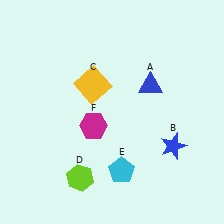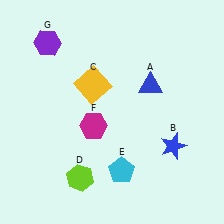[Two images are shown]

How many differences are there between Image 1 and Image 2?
There is 1 difference between the two images.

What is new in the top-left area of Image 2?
A purple hexagon (G) was added in the top-left area of Image 2.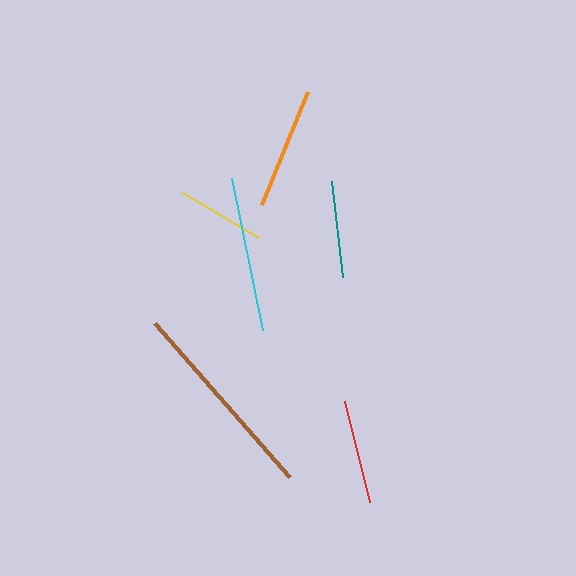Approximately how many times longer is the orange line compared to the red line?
The orange line is approximately 1.2 times the length of the red line.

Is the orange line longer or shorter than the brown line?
The brown line is longer than the orange line.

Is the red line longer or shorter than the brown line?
The brown line is longer than the red line.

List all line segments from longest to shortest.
From longest to shortest: brown, cyan, orange, red, teal, yellow.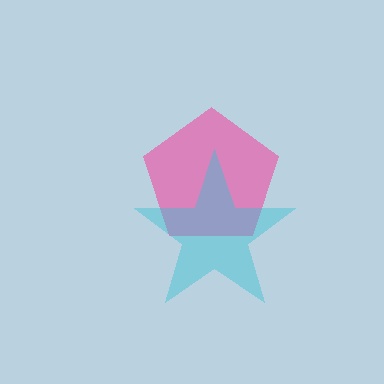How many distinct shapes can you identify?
There are 2 distinct shapes: a pink pentagon, a cyan star.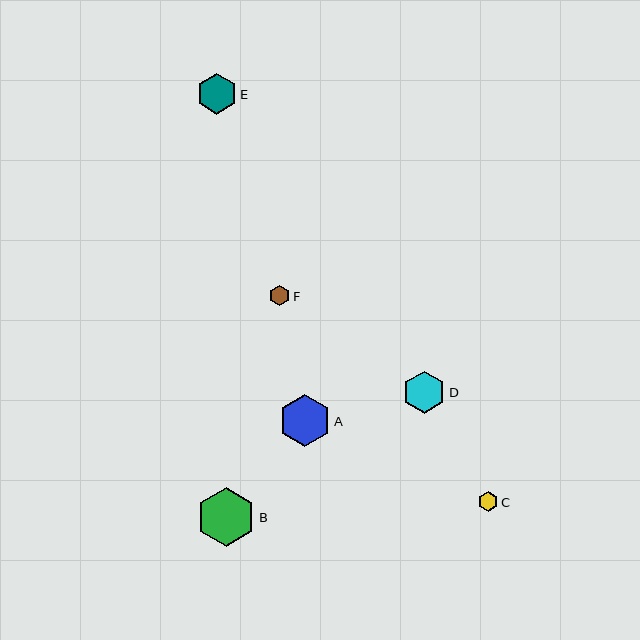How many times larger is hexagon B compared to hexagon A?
Hexagon B is approximately 1.1 times the size of hexagon A.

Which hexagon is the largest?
Hexagon B is the largest with a size of approximately 59 pixels.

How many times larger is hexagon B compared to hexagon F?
Hexagon B is approximately 2.9 times the size of hexagon F.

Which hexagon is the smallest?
Hexagon F is the smallest with a size of approximately 20 pixels.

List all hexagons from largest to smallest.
From largest to smallest: B, A, D, E, C, F.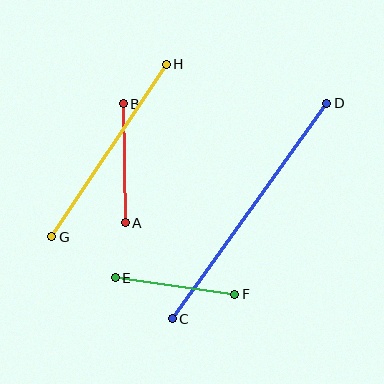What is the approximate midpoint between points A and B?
The midpoint is at approximately (124, 163) pixels.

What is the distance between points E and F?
The distance is approximately 120 pixels.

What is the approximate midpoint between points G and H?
The midpoint is at approximately (109, 151) pixels.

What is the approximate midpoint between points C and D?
The midpoint is at approximately (249, 211) pixels.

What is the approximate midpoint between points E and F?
The midpoint is at approximately (175, 286) pixels.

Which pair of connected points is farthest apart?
Points C and D are farthest apart.